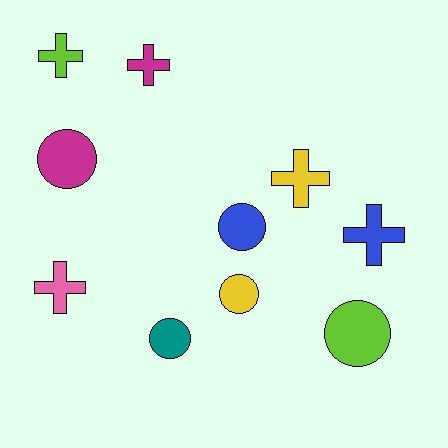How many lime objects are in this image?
There are 2 lime objects.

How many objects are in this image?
There are 10 objects.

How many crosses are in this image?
There are 5 crosses.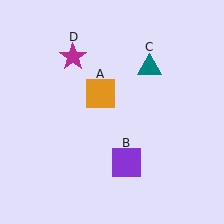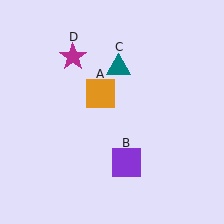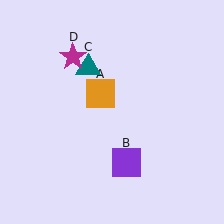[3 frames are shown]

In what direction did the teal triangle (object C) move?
The teal triangle (object C) moved left.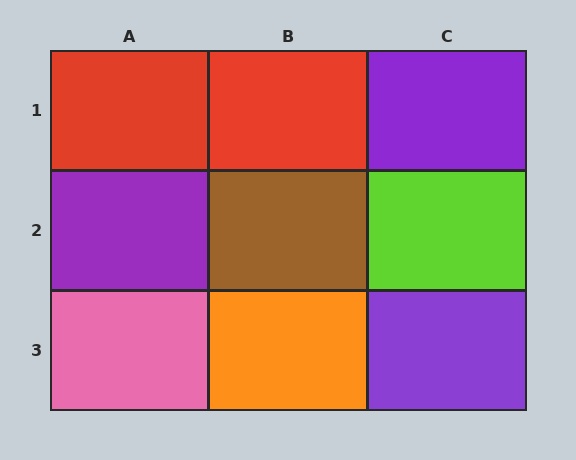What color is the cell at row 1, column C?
Purple.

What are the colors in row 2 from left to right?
Purple, brown, lime.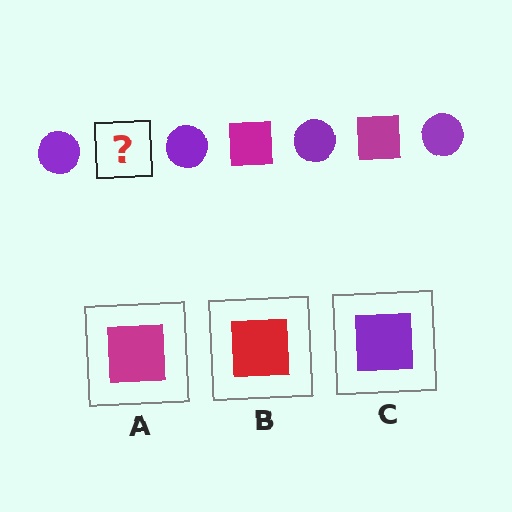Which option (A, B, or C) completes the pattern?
A.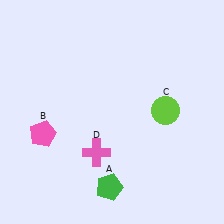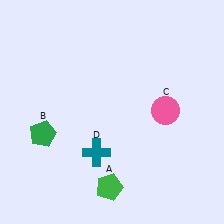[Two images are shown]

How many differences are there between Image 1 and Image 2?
There are 3 differences between the two images.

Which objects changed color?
B changed from pink to green. C changed from lime to pink. D changed from pink to teal.